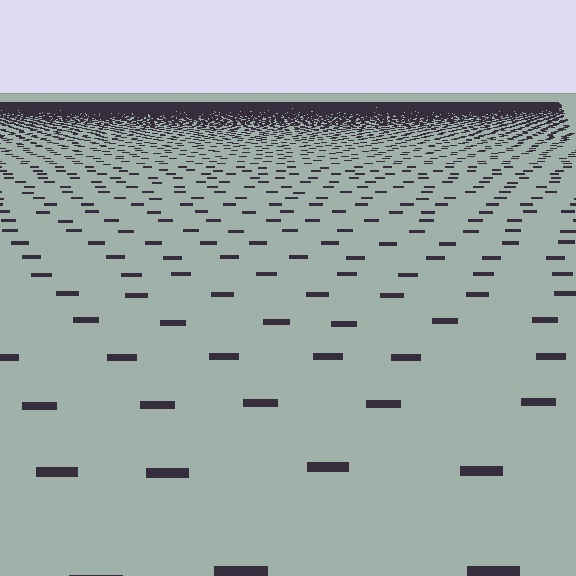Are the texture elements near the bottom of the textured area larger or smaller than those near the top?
Larger. Near the bottom, elements are closer to the viewer and appear at a bigger on-screen size.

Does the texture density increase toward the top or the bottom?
Density increases toward the top.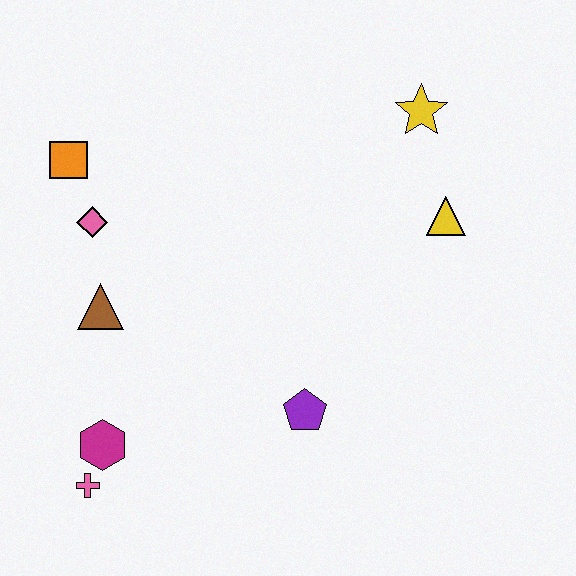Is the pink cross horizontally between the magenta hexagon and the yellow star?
No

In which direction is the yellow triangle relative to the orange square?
The yellow triangle is to the right of the orange square.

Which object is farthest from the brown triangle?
The yellow star is farthest from the brown triangle.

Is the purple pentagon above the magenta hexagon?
Yes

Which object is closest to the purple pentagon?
The magenta hexagon is closest to the purple pentagon.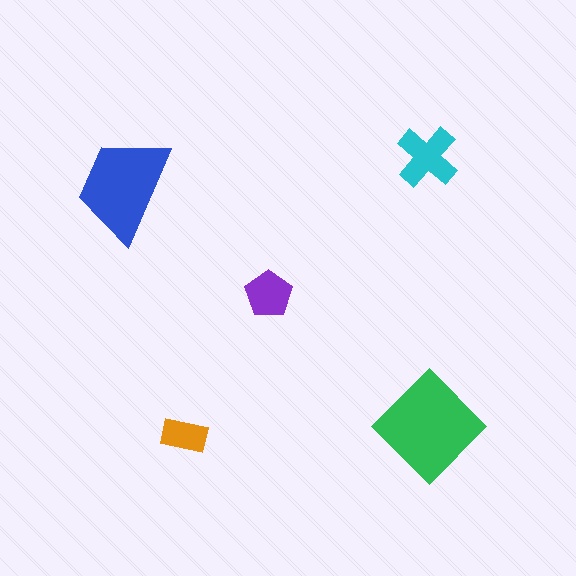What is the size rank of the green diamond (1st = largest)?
1st.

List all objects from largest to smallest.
The green diamond, the blue trapezoid, the cyan cross, the purple pentagon, the orange rectangle.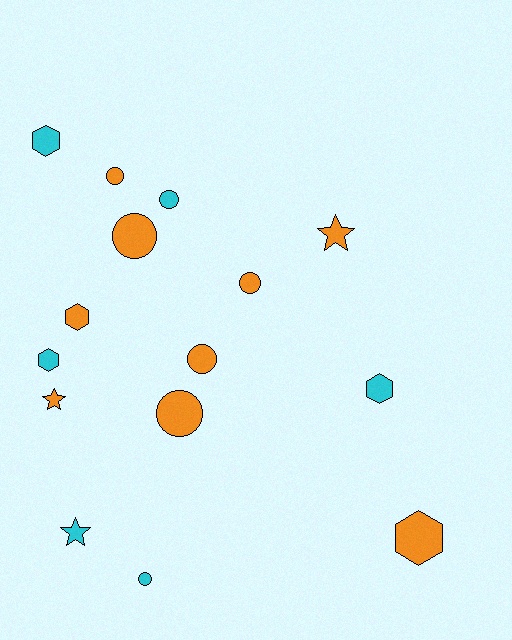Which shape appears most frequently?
Circle, with 7 objects.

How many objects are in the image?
There are 15 objects.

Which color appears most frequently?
Orange, with 9 objects.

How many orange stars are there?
There are 2 orange stars.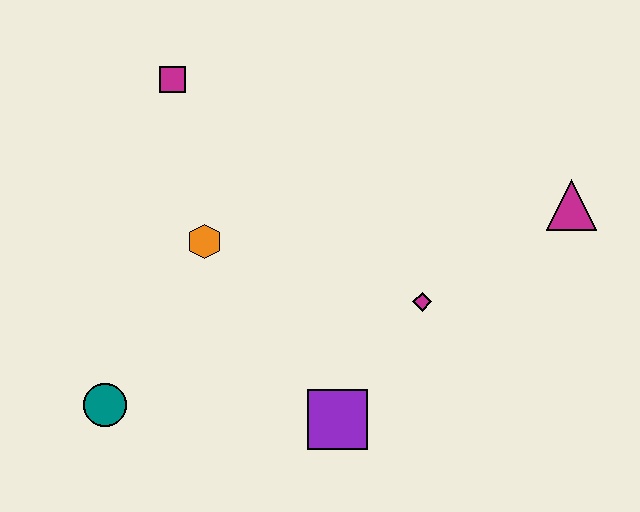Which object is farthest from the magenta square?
The magenta triangle is farthest from the magenta square.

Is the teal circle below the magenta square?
Yes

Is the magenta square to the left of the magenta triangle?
Yes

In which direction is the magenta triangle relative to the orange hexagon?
The magenta triangle is to the right of the orange hexagon.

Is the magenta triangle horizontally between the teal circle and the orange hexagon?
No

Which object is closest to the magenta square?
The orange hexagon is closest to the magenta square.